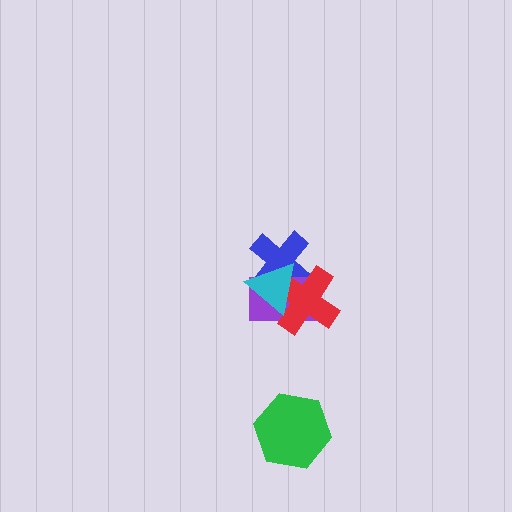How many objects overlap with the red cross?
3 objects overlap with the red cross.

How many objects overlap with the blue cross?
3 objects overlap with the blue cross.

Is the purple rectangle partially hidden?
Yes, it is partially covered by another shape.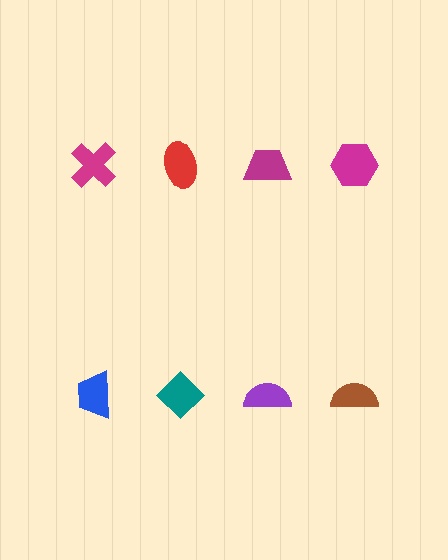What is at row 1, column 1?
A magenta cross.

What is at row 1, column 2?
A red ellipse.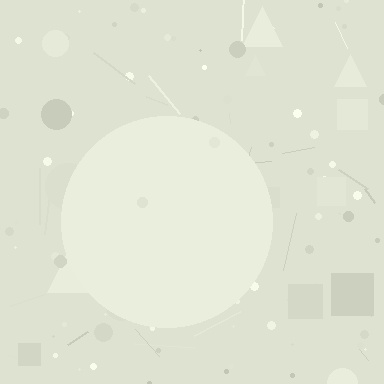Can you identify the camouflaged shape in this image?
The camouflaged shape is a circle.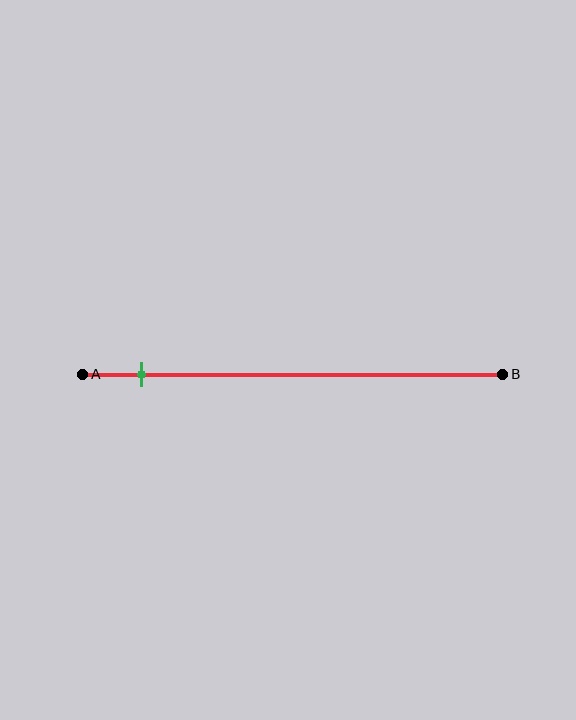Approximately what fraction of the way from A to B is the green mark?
The green mark is approximately 15% of the way from A to B.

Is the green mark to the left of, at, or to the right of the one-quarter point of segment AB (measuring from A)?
The green mark is to the left of the one-quarter point of segment AB.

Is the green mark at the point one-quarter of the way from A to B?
No, the mark is at about 15% from A, not at the 25% one-quarter point.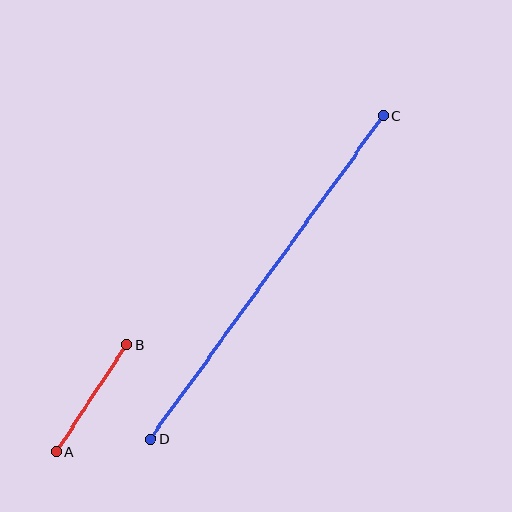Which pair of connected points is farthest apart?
Points C and D are farthest apart.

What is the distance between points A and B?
The distance is approximately 128 pixels.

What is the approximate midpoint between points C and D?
The midpoint is at approximately (267, 278) pixels.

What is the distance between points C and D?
The distance is approximately 399 pixels.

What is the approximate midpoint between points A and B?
The midpoint is at approximately (92, 398) pixels.